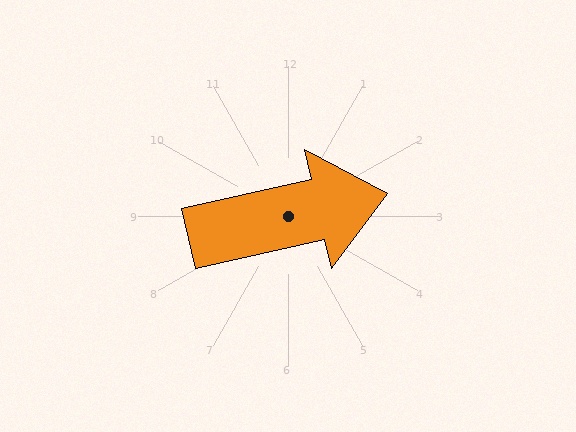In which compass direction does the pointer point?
East.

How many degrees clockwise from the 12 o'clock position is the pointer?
Approximately 77 degrees.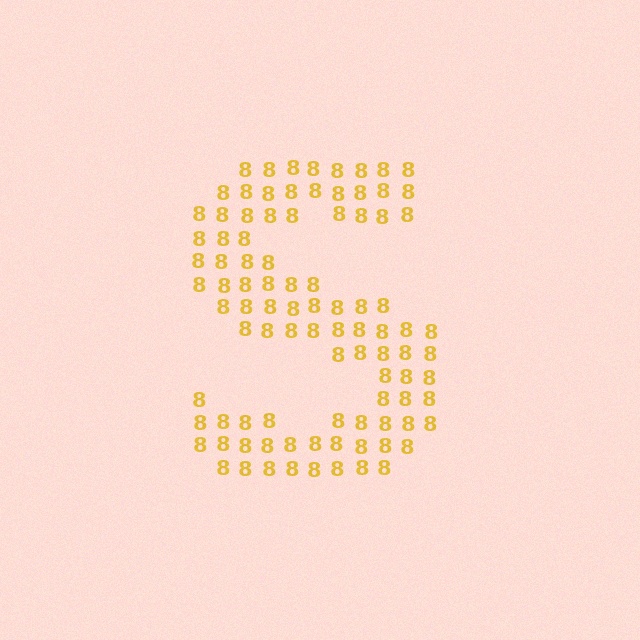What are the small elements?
The small elements are digit 8's.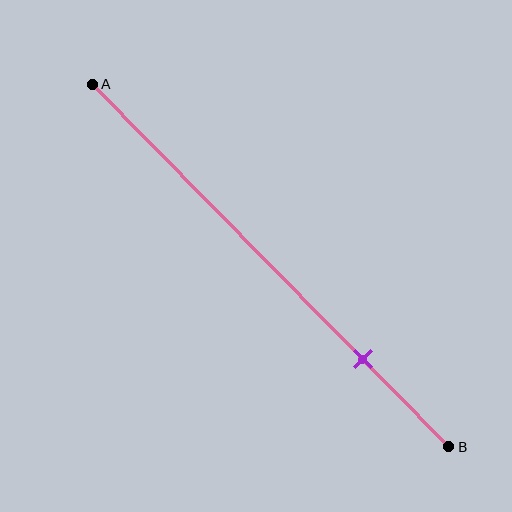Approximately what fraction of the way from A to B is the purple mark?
The purple mark is approximately 75% of the way from A to B.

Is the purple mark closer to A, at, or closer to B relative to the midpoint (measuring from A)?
The purple mark is closer to point B than the midpoint of segment AB.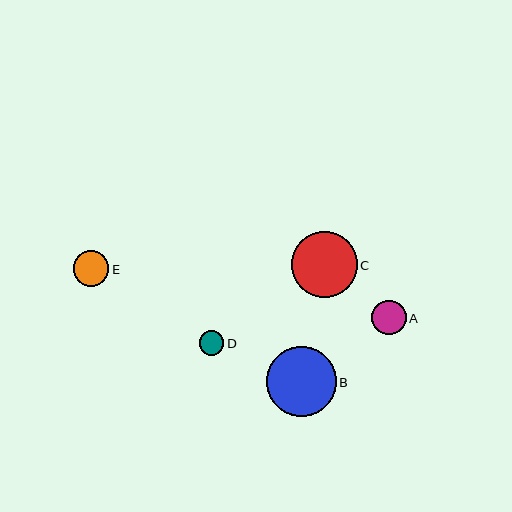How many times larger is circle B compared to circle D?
Circle B is approximately 2.8 times the size of circle D.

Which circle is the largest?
Circle B is the largest with a size of approximately 70 pixels.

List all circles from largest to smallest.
From largest to smallest: B, C, E, A, D.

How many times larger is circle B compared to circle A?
Circle B is approximately 2.0 times the size of circle A.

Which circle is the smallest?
Circle D is the smallest with a size of approximately 25 pixels.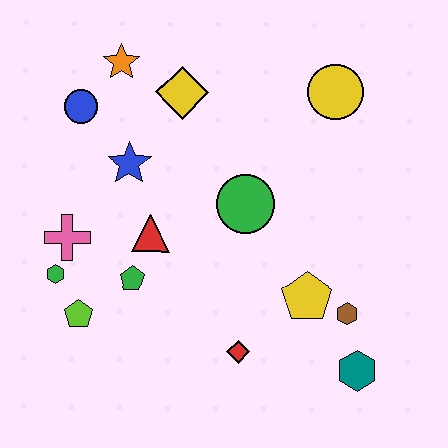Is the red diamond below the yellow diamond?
Yes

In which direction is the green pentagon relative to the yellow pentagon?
The green pentagon is to the left of the yellow pentagon.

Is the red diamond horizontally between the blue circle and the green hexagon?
No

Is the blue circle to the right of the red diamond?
No